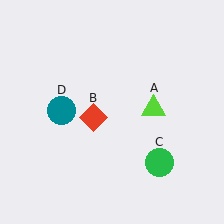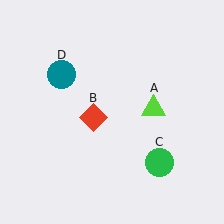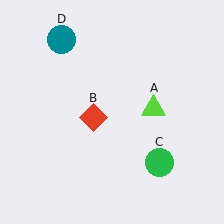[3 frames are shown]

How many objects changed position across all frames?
1 object changed position: teal circle (object D).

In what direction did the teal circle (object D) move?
The teal circle (object D) moved up.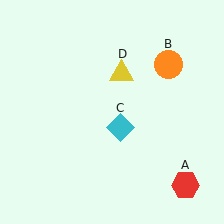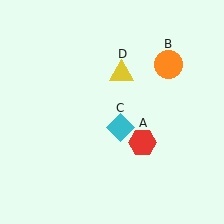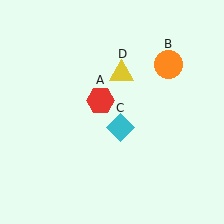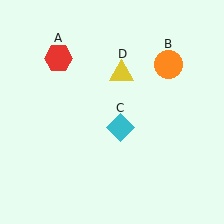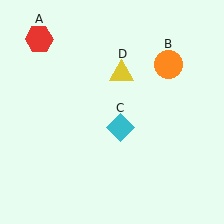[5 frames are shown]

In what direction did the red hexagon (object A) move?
The red hexagon (object A) moved up and to the left.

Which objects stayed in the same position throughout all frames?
Orange circle (object B) and cyan diamond (object C) and yellow triangle (object D) remained stationary.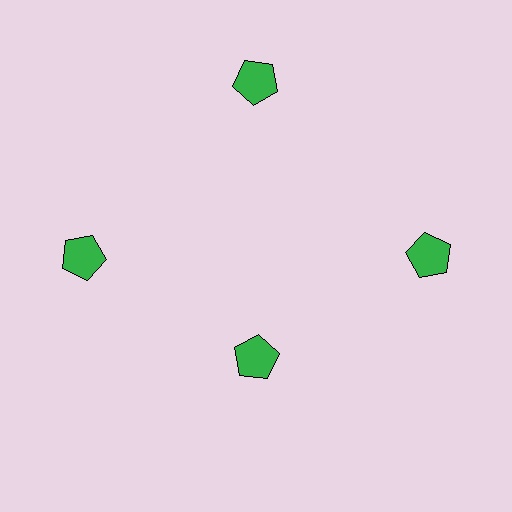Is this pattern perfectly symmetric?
No. The 4 green pentagons are arranged in a ring, but one element near the 6 o'clock position is pulled inward toward the center, breaking the 4-fold rotational symmetry.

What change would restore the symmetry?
The symmetry would be restored by moving it outward, back onto the ring so that all 4 pentagons sit at equal angles and equal distance from the center.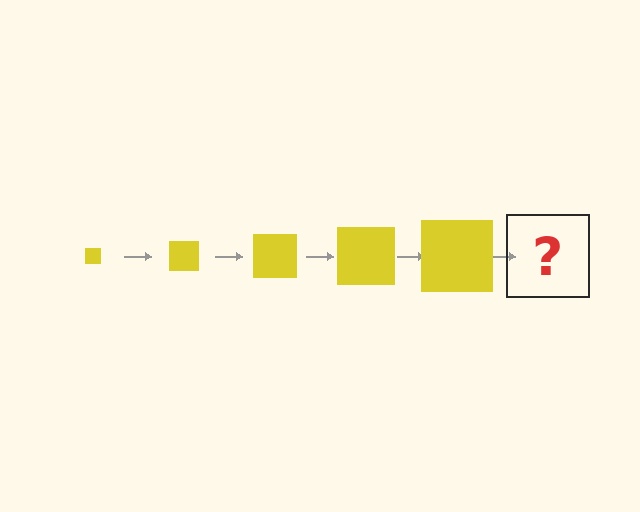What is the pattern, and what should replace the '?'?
The pattern is that the square gets progressively larger each step. The '?' should be a yellow square, larger than the previous one.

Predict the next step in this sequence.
The next step is a yellow square, larger than the previous one.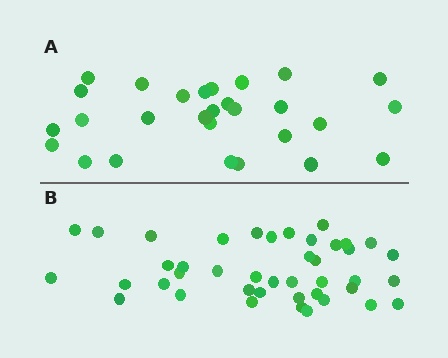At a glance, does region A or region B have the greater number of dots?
Region B (the bottom region) has more dots.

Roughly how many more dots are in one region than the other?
Region B has approximately 15 more dots than region A.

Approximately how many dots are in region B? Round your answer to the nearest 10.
About 40 dots. (The exact count is 42, which rounds to 40.)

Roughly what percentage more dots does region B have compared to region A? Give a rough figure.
About 50% more.